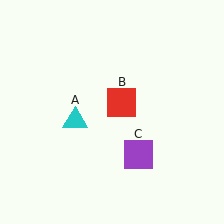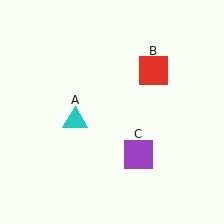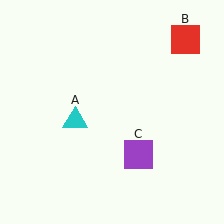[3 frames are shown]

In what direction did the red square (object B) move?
The red square (object B) moved up and to the right.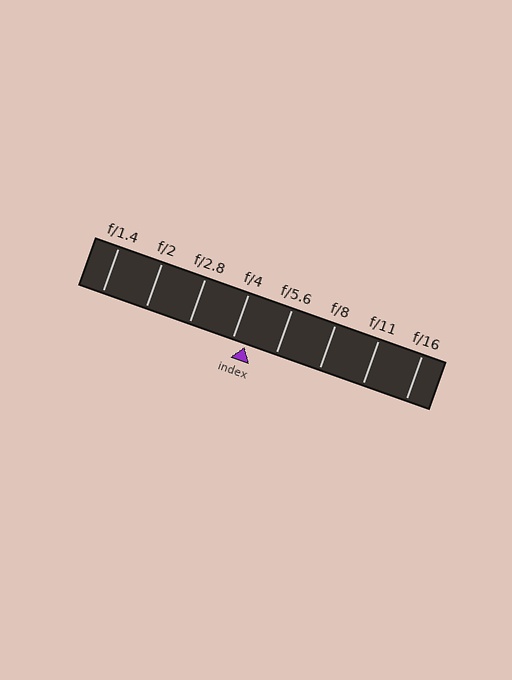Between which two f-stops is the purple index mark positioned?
The index mark is between f/4 and f/5.6.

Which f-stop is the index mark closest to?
The index mark is closest to f/4.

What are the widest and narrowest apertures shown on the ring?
The widest aperture shown is f/1.4 and the narrowest is f/16.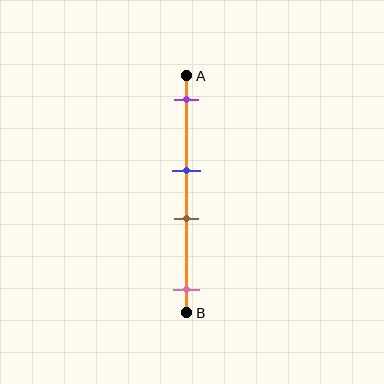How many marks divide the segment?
There are 4 marks dividing the segment.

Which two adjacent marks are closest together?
The blue and brown marks are the closest adjacent pair.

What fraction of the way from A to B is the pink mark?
The pink mark is approximately 90% (0.9) of the way from A to B.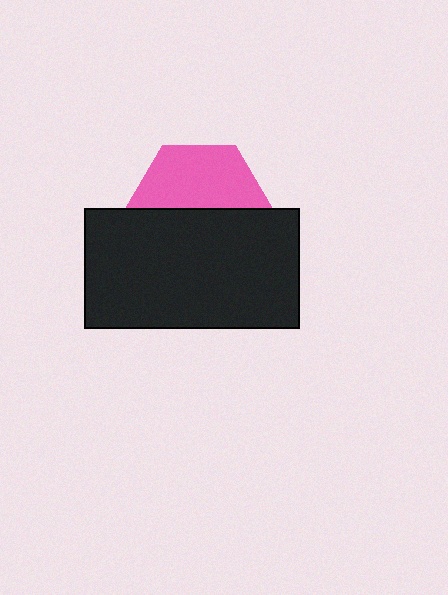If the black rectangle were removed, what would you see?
You would see the complete pink hexagon.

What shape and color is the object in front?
The object in front is a black rectangle.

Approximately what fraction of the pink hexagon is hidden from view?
Roughly 52% of the pink hexagon is hidden behind the black rectangle.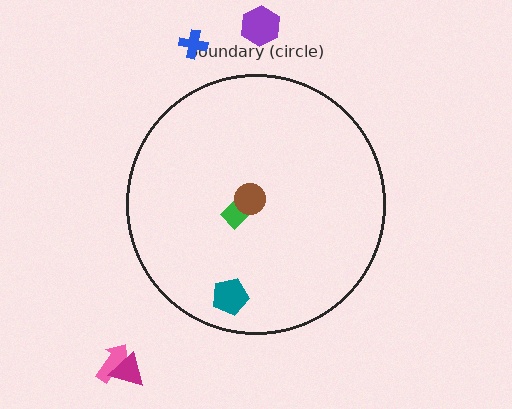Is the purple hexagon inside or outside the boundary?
Outside.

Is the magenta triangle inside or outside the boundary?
Outside.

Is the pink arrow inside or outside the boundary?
Outside.